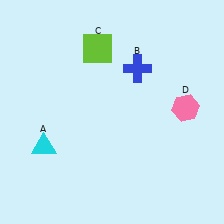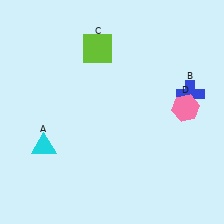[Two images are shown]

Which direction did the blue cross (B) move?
The blue cross (B) moved right.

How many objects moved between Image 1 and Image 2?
1 object moved between the two images.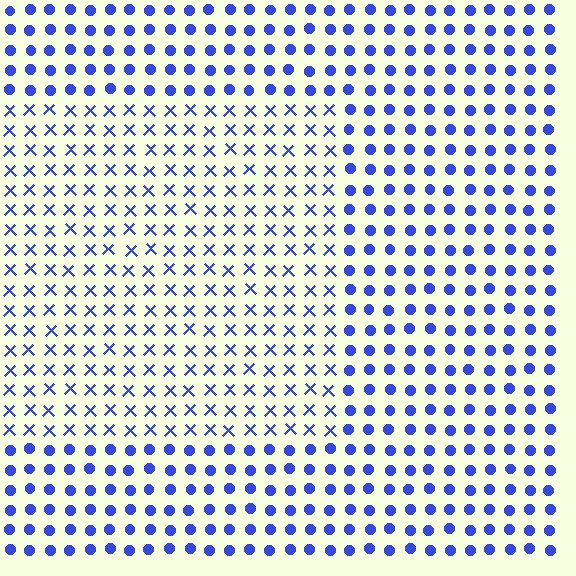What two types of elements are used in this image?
The image uses X marks inside the rectangle region and circles outside it.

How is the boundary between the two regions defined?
The boundary is defined by a change in element shape: X marks inside vs. circles outside. All elements share the same color and spacing.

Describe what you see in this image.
The image is filled with small blue elements arranged in a uniform grid. A rectangle-shaped region contains X marks, while the surrounding area contains circles. The boundary is defined purely by the change in element shape.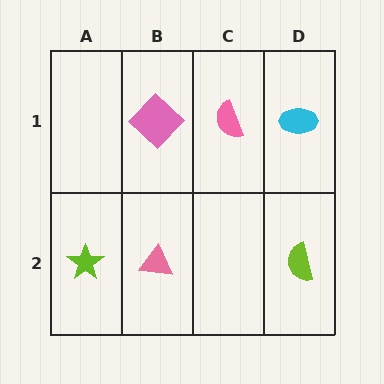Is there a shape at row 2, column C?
No, that cell is empty.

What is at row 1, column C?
A pink semicircle.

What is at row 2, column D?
A lime semicircle.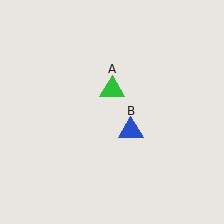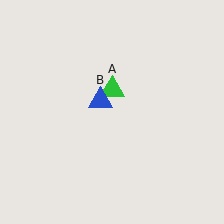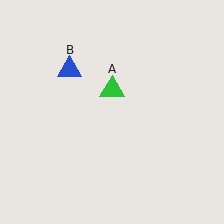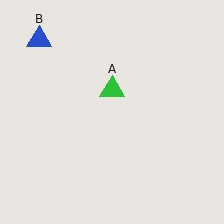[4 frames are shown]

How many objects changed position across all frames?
1 object changed position: blue triangle (object B).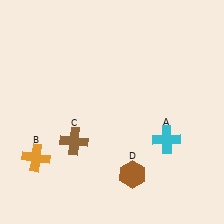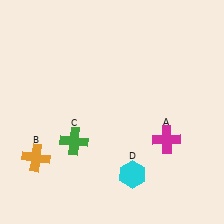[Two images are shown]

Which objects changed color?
A changed from cyan to magenta. C changed from brown to green. D changed from brown to cyan.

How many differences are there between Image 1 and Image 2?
There are 3 differences between the two images.